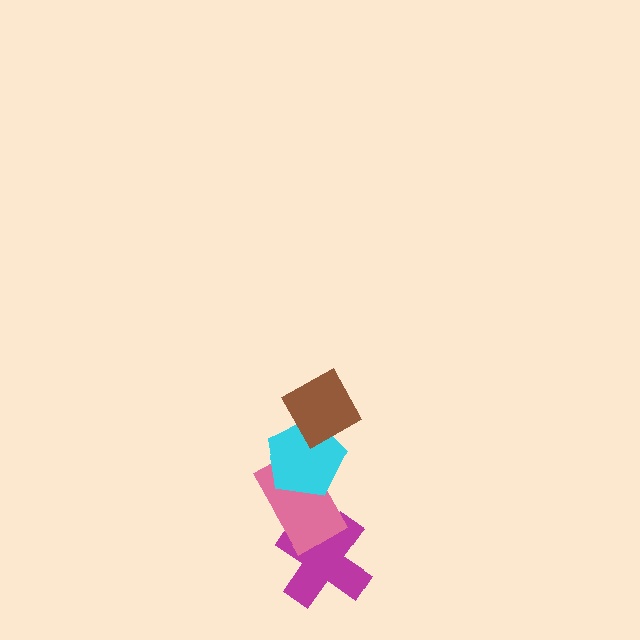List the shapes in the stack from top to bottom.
From top to bottom: the brown diamond, the cyan pentagon, the pink rectangle, the magenta cross.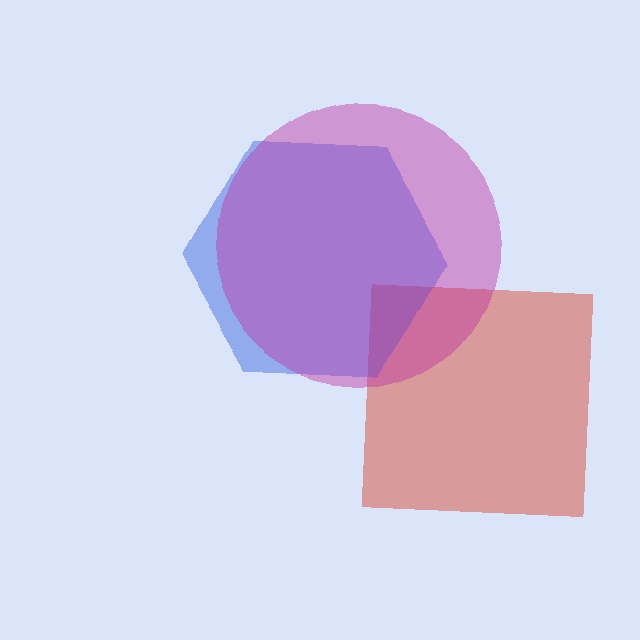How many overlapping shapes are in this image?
There are 3 overlapping shapes in the image.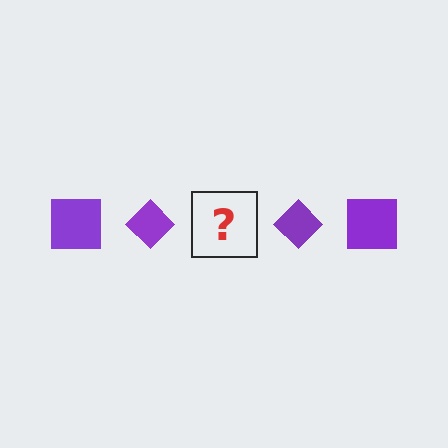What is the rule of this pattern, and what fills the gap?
The rule is that the pattern cycles through square, diamond shapes in purple. The gap should be filled with a purple square.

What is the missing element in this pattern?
The missing element is a purple square.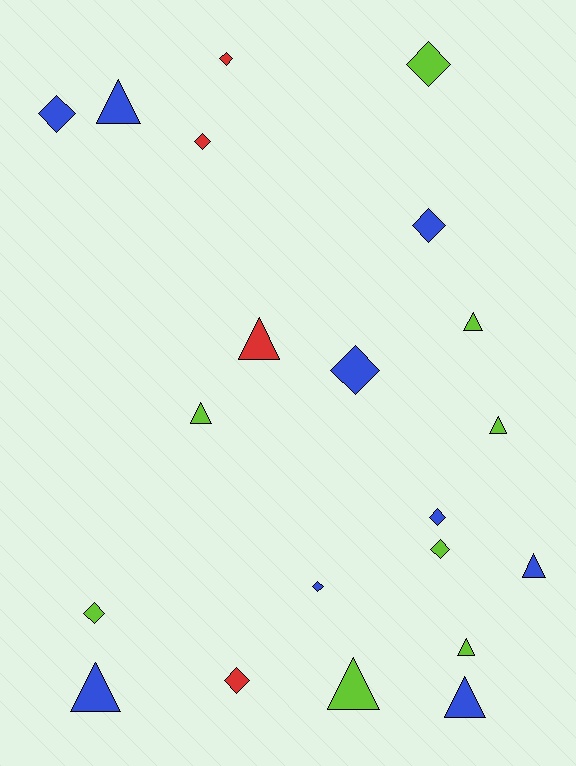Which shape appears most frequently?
Diamond, with 11 objects.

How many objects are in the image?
There are 21 objects.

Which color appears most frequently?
Blue, with 9 objects.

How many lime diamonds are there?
There are 3 lime diamonds.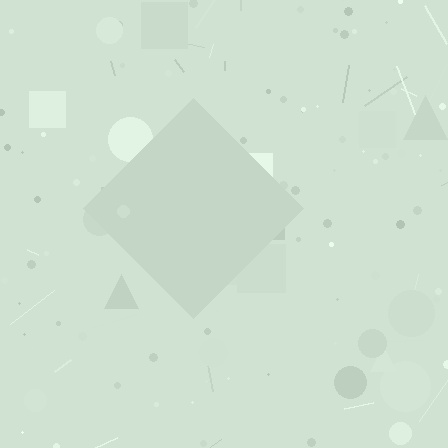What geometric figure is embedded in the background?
A diamond is embedded in the background.